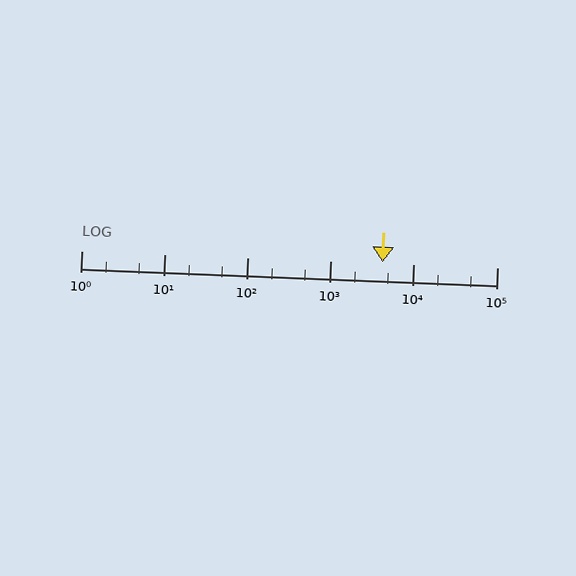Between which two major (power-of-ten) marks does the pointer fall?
The pointer is between 1000 and 10000.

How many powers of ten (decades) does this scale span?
The scale spans 5 decades, from 1 to 100000.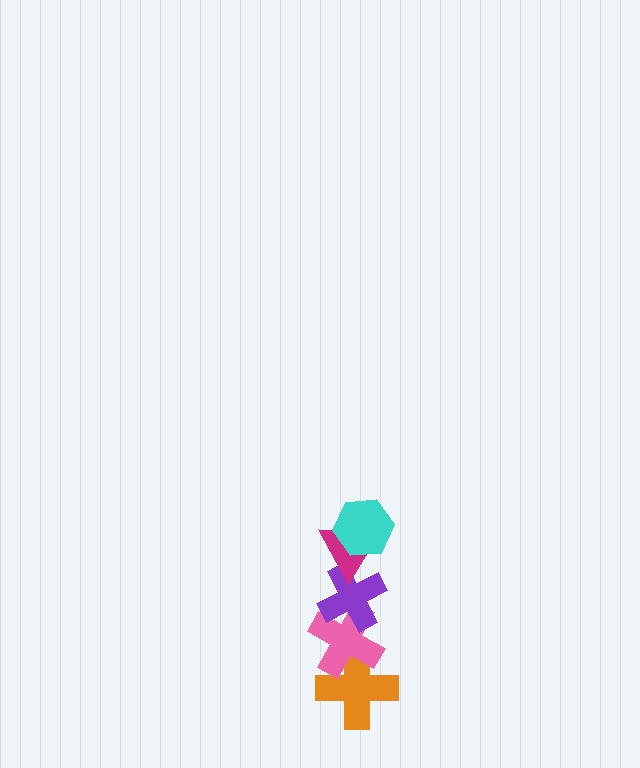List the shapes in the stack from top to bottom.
From top to bottom: the cyan hexagon, the magenta triangle, the purple cross, the pink cross, the orange cross.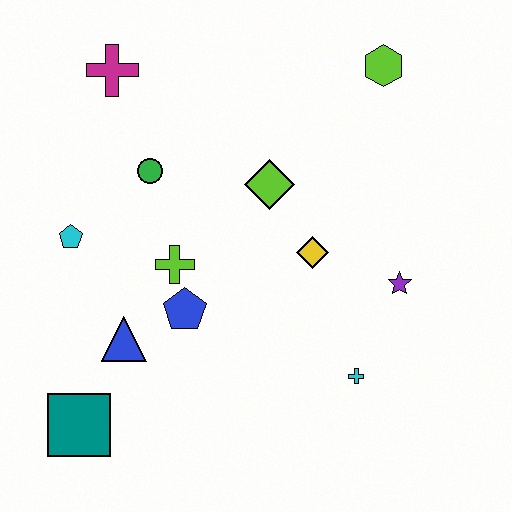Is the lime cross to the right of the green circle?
Yes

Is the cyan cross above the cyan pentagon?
No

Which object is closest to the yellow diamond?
The lime diamond is closest to the yellow diamond.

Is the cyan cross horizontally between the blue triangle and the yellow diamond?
No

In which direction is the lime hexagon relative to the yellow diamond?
The lime hexagon is above the yellow diamond.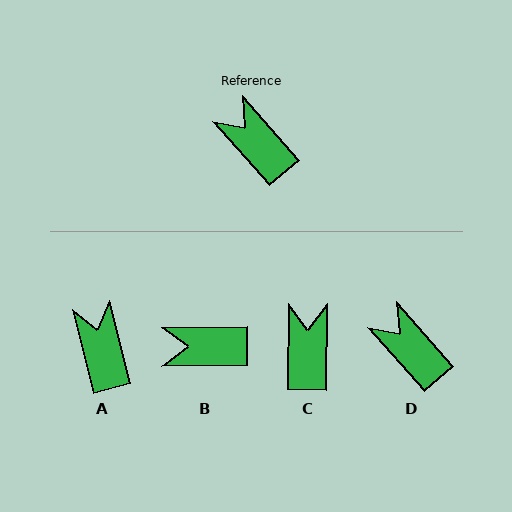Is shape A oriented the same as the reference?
No, it is off by about 27 degrees.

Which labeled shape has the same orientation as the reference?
D.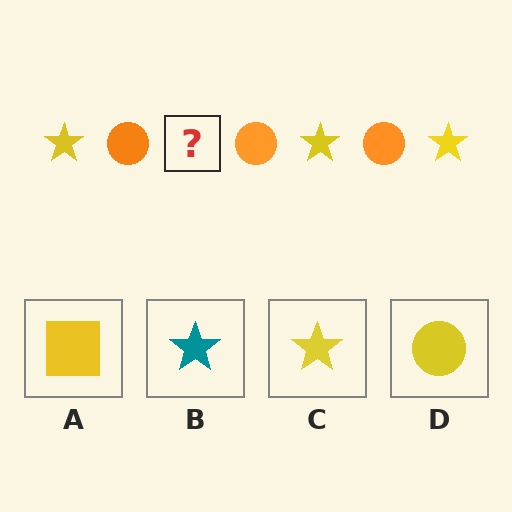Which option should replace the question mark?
Option C.